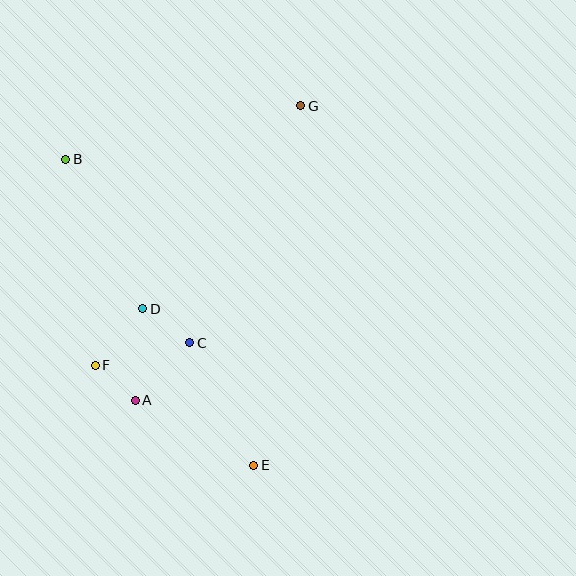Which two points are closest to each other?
Points A and F are closest to each other.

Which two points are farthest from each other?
Points E and G are farthest from each other.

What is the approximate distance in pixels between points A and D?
The distance between A and D is approximately 92 pixels.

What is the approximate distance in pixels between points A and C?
The distance between A and C is approximately 79 pixels.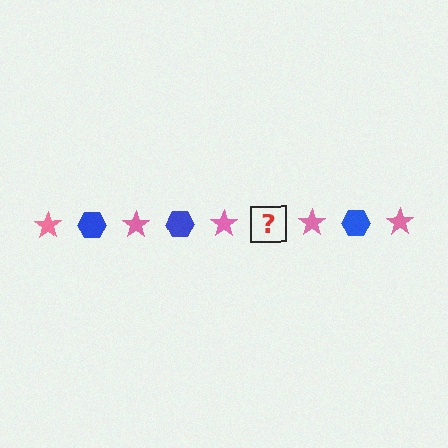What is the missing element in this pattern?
The missing element is a blue hexagon.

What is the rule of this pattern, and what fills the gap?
The rule is that the pattern alternates between pink star and blue hexagon. The gap should be filled with a blue hexagon.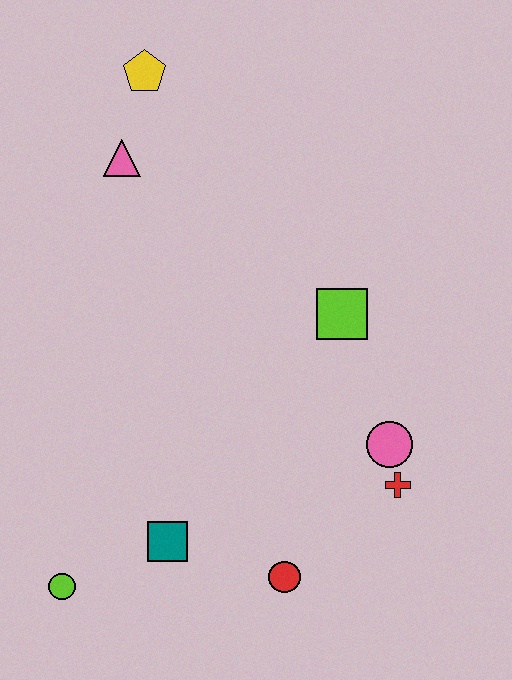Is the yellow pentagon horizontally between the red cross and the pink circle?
No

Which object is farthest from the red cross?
The yellow pentagon is farthest from the red cross.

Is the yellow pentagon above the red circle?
Yes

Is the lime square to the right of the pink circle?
No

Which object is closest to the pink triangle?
The yellow pentagon is closest to the pink triangle.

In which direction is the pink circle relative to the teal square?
The pink circle is to the right of the teal square.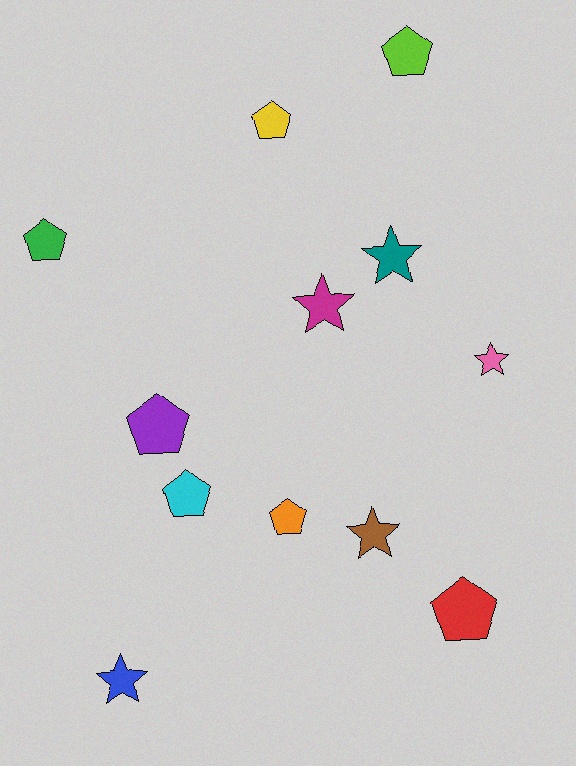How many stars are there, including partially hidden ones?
There are 5 stars.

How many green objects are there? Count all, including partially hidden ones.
There is 1 green object.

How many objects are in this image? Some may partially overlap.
There are 12 objects.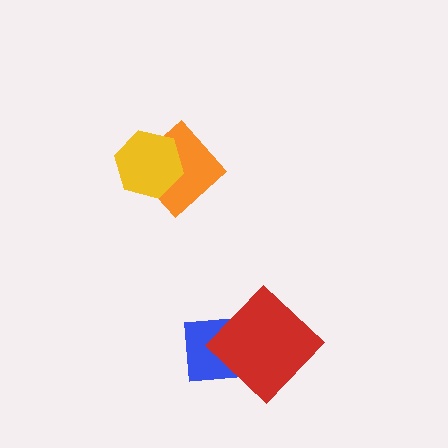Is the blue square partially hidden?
Yes, it is partially covered by another shape.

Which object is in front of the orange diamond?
The yellow hexagon is in front of the orange diamond.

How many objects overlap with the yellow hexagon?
1 object overlaps with the yellow hexagon.